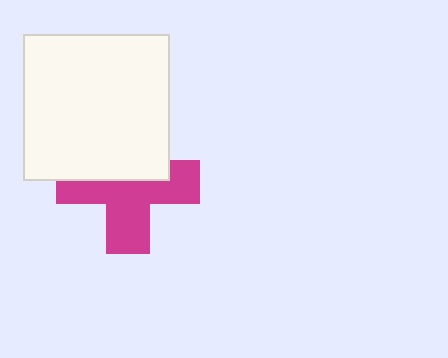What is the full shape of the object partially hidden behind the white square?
The partially hidden object is a magenta cross.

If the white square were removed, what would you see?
You would see the complete magenta cross.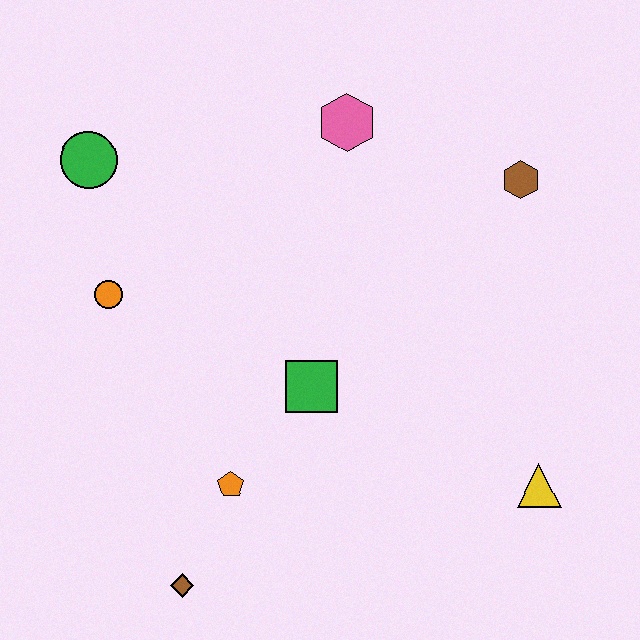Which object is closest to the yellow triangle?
The green square is closest to the yellow triangle.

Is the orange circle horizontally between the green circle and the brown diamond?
Yes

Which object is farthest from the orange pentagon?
The brown hexagon is farthest from the orange pentagon.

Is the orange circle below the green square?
No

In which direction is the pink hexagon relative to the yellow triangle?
The pink hexagon is above the yellow triangle.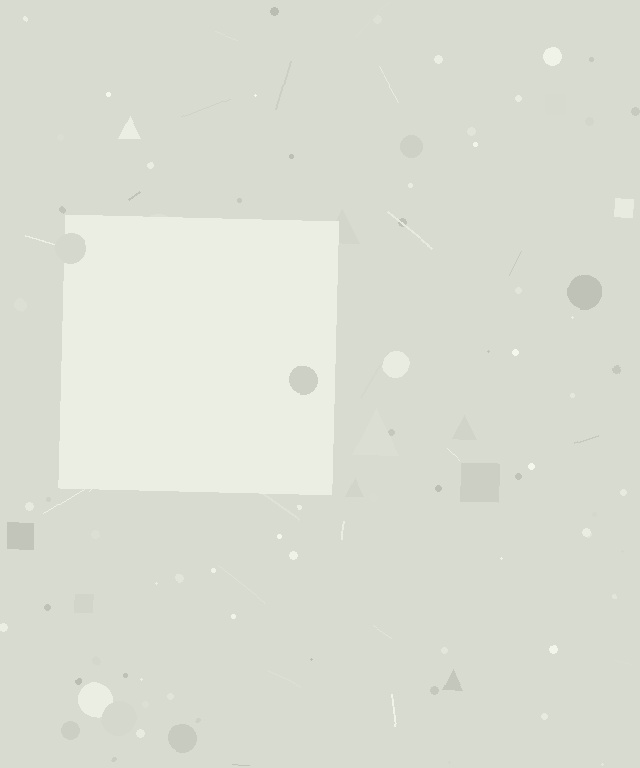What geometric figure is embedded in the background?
A square is embedded in the background.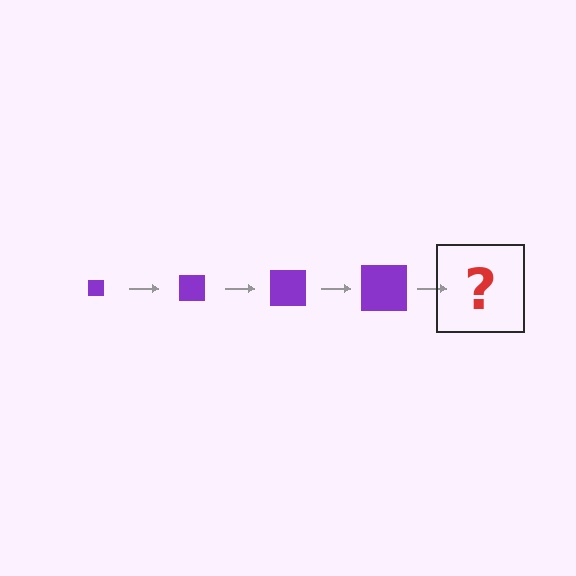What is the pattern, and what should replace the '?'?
The pattern is that the square gets progressively larger each step. The '?' should be a purple square, larger than the previous one.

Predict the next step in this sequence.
The next step is a purple square, larger than the previous one.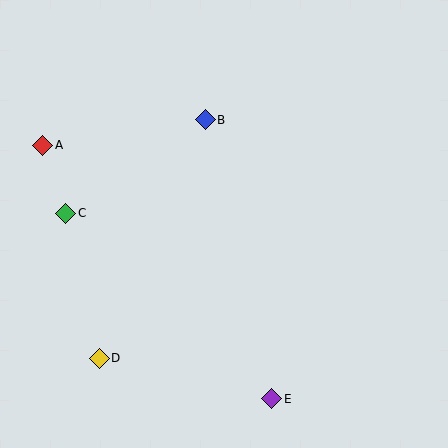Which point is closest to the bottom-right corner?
Point E is closest to the bottom-right corner.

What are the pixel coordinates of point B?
Point B is at (205, 120).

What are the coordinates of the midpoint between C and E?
The midpoint between C and E is at (169, 306).